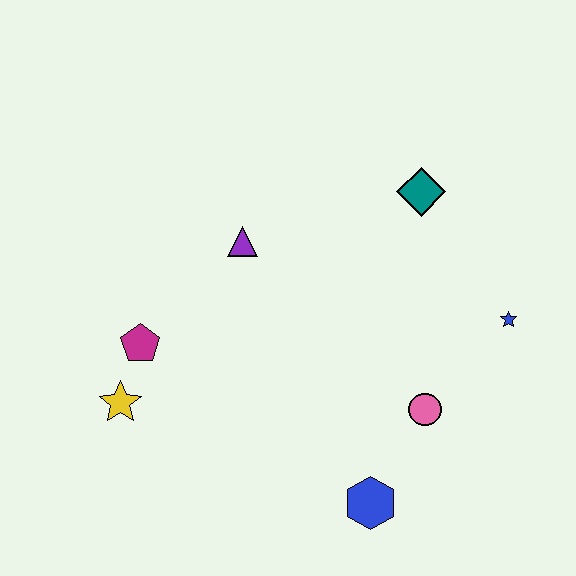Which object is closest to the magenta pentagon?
The yellow star is closest to the magenta pentagon.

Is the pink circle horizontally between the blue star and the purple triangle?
Yes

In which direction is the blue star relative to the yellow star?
The blue star is to the right of the yellow star.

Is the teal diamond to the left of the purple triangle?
No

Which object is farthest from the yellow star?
The blue star is farthest from the yellow star.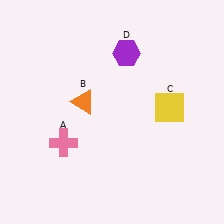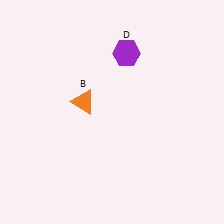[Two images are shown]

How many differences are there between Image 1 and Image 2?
There are 2 differences between the two images.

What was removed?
The pink cross (A), the yellow square (C) were removed in Image 2.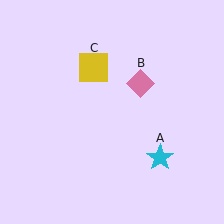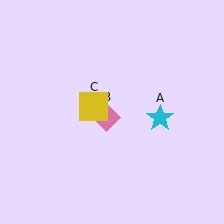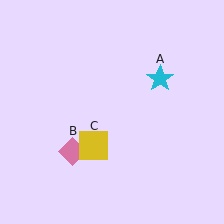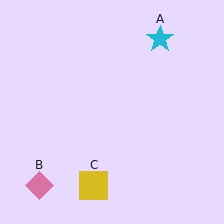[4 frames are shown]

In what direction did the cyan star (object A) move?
The cyan star (object A) moved up.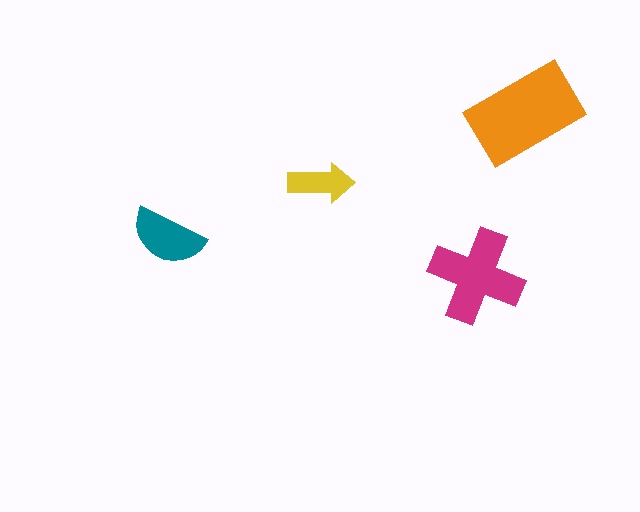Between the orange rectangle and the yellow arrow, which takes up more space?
The orange rectangle.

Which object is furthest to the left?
The teal semicircle is leftmost.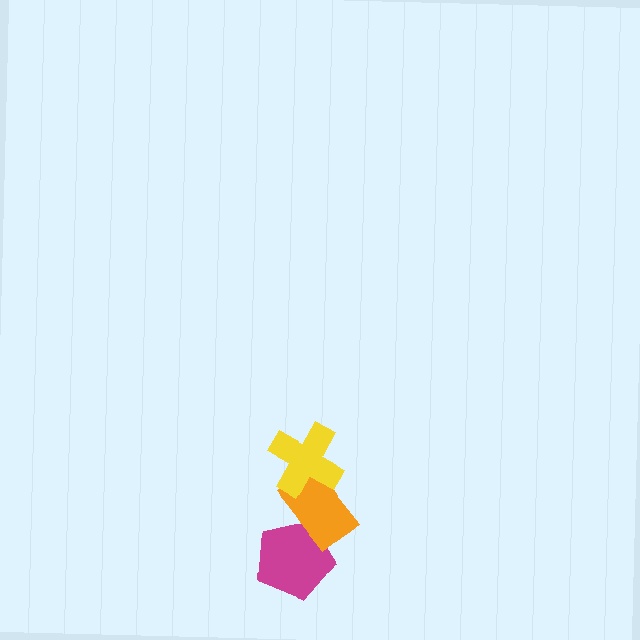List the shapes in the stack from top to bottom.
From top to bottom: the yellow cross, the orange rectangle, the magenta pentagon.